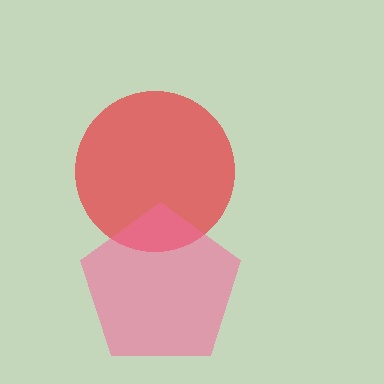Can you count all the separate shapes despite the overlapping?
Yes, there are 2 separate shapes.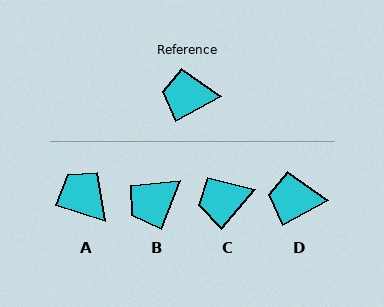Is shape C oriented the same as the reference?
No, it is off by about 21 degrees.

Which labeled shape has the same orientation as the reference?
D.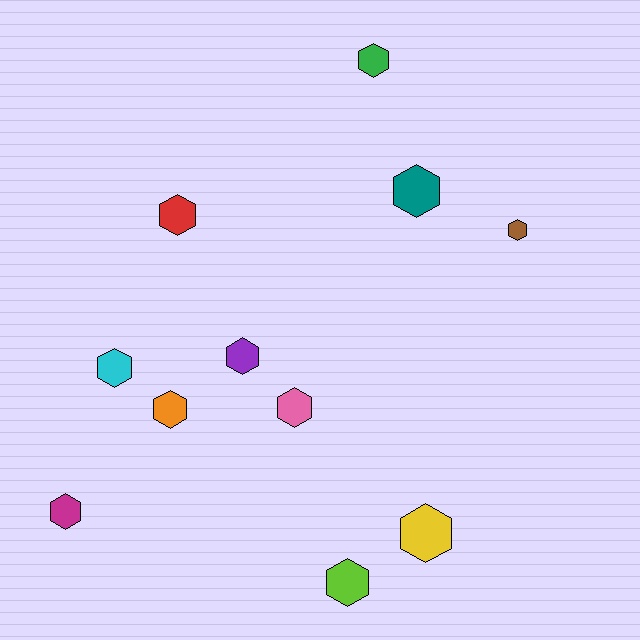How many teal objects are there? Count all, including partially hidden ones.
There is 1 teal object.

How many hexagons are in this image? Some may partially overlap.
There are 11 hexagons.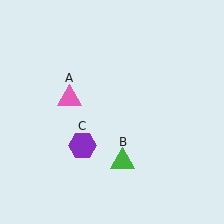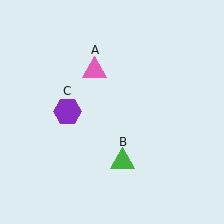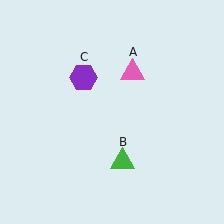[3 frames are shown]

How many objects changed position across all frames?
2 objects changed position: pink triangle (object A), purple hexagon (object C).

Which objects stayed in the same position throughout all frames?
Green triangle (object B) remained stationary.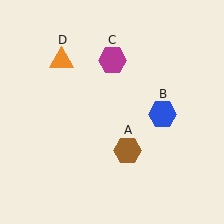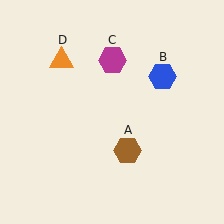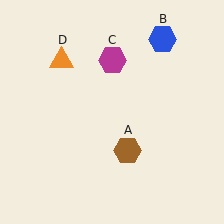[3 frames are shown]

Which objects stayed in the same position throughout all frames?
Brown hexagon (object A) and magenta hexagon (object C) and orange triangle (object D) remained stationary.